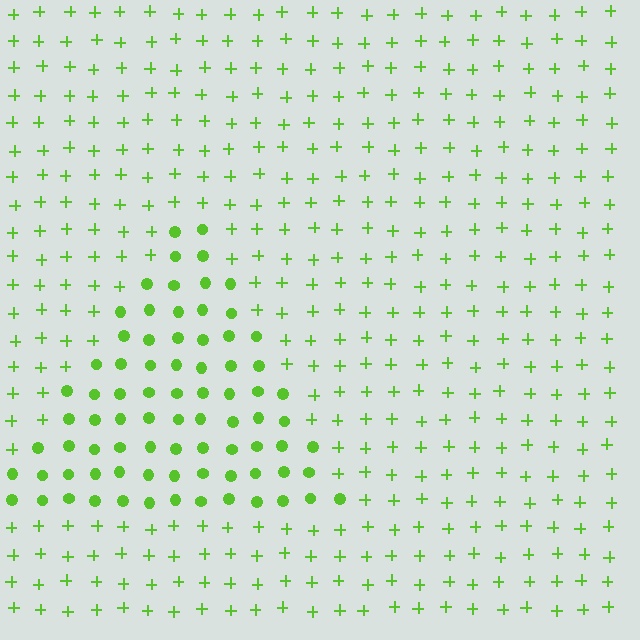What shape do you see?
I see a triangle.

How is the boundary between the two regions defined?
The boundary is defined by a change in element shape: circles inside vs. plus signs outside. All elements share the same color and spacing.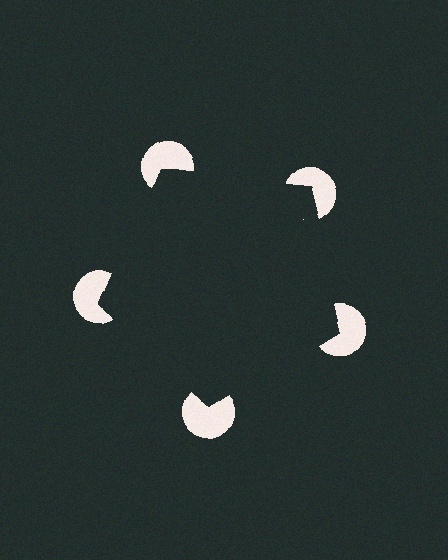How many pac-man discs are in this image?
There are 5 — one at each vertex of the illusory pentagon.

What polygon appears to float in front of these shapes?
An illusory pentagon — its edges are inferred from the aligned wedge cuts in the pac-man discs, not physically drawn.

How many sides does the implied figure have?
5 sides.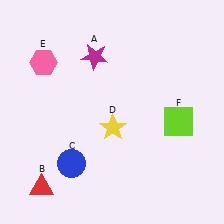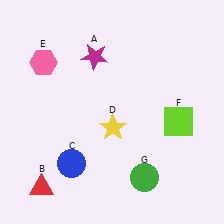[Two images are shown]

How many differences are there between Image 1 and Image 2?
There is 1 difference between the two images.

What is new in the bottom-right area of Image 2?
A green circle (G) was added in the bottom-right area of Image 2.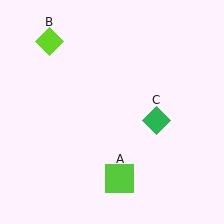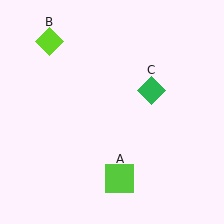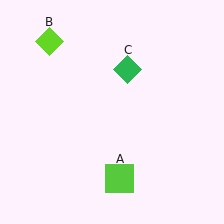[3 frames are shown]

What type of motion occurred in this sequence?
The green diamond (object C) rotated counterclockwise around the center of the scene.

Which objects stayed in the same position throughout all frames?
Lime square (object A) and lime diamond (object B) remained stationary.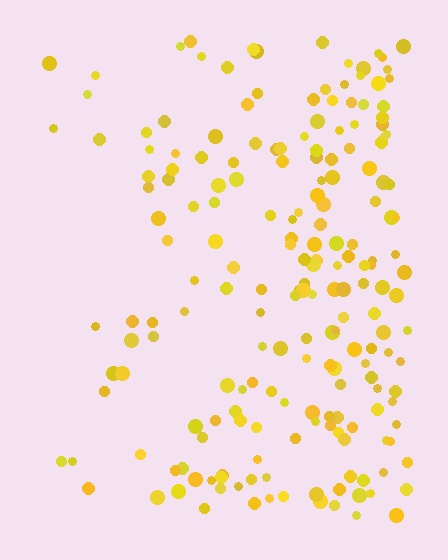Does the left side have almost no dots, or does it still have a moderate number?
Still a moderate number, just noticeably fewer than the right.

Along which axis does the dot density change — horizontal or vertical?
Horizontal.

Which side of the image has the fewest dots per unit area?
The left.